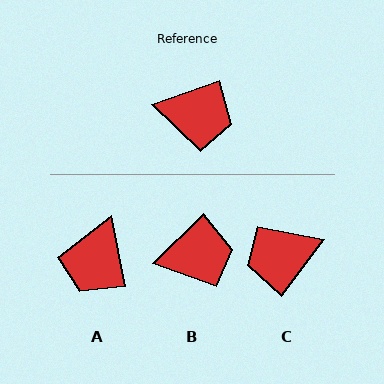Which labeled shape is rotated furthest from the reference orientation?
C, about 146 degrees away.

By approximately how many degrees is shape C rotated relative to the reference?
Approximately 146 degrees clockwise.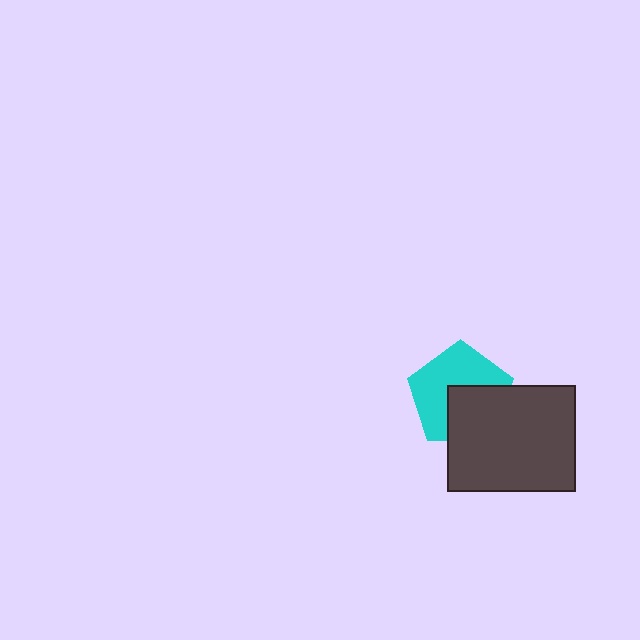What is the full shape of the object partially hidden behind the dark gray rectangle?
The partially hidden object is a cyan pentagon.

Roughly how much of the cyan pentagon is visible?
About half of it is visible (roughly 59%).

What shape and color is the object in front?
The object in front is a dark gray rectangle.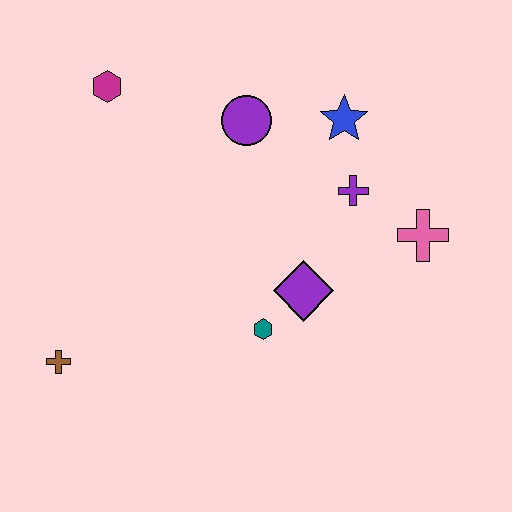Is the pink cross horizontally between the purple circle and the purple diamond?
No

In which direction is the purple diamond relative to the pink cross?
The purple diamond is to the left of the pink cross.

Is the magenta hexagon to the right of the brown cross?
Yes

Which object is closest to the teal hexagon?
The purple diamond is closest to the teal hexagon.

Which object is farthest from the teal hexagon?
The magenta hexagon is farthest from the teal hexagon.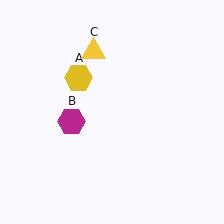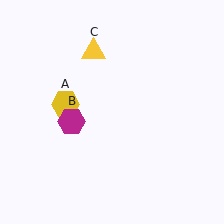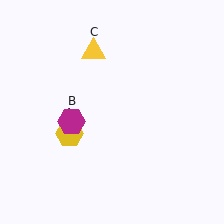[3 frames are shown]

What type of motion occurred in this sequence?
The yellow hexagon (object A) rotated counterclockwise around the center of the scene.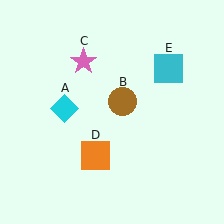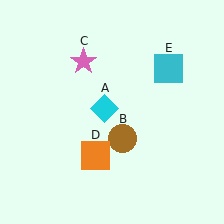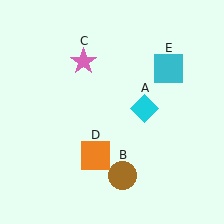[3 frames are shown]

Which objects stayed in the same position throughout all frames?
Pink star (object C) and orange square (object D) and cyan square (object E) remained stationary.